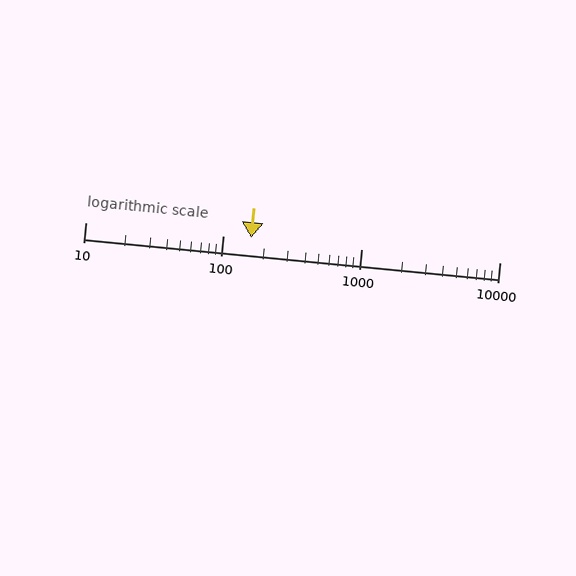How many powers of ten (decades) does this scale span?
The scale spans 3 decades, from 10 to 10000.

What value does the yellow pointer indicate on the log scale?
The pointer indicates approximately 160.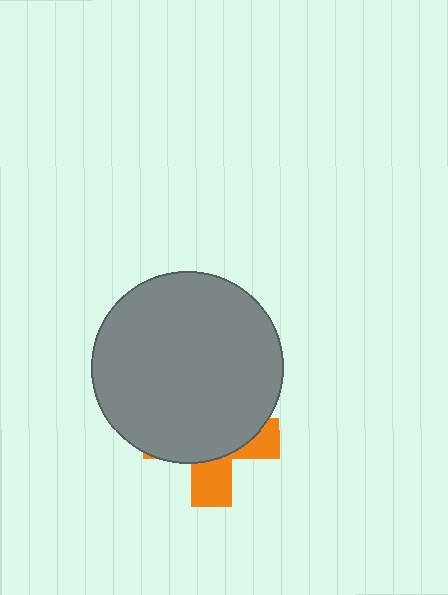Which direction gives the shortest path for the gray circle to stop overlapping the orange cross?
Moving up gives the shortest separation.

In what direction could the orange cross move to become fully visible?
The orange cross could move down. That would shift it out from behind the gray circle entirely.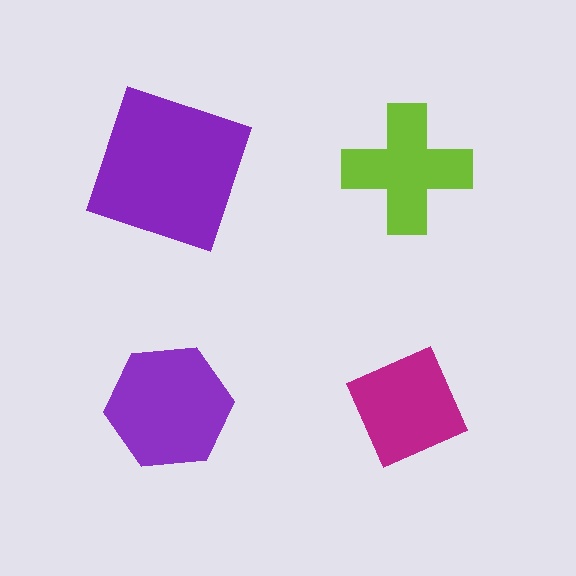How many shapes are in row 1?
2 shapes.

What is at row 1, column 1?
A purple square.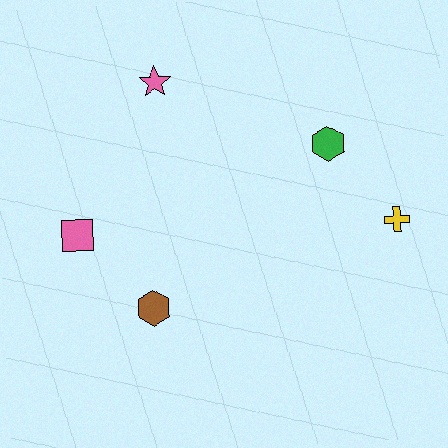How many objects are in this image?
There are 5 objects.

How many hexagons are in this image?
There are 2 hexagons.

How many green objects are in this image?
There is 1 green object.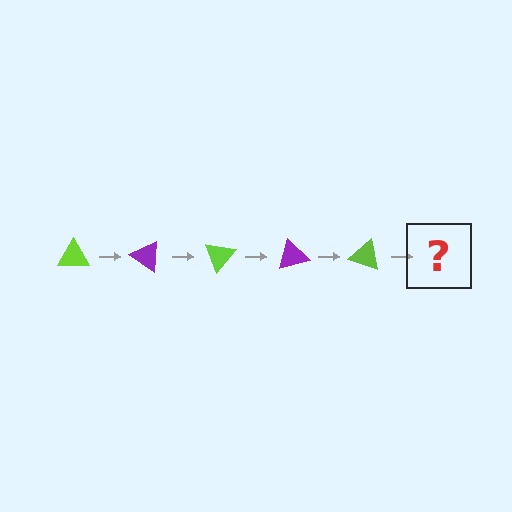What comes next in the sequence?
The next element should be a purple triangle, rotated 175 degrees from the start.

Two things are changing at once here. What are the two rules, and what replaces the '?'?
The two rules are that it rotates 35 degrees each step and the color cycles through lime and purple. The '?' should be a purple triangle, rotated 175 degrees from the start.